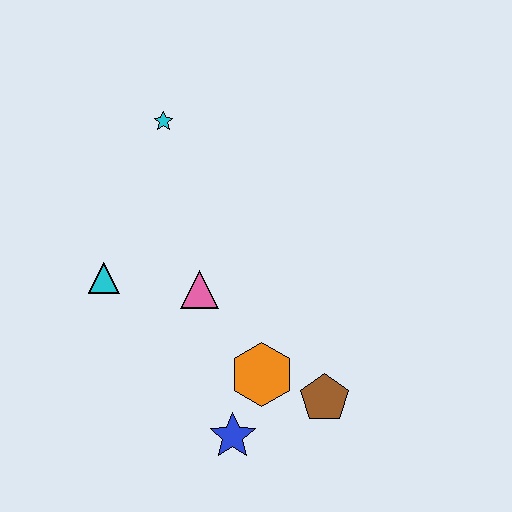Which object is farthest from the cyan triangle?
The brown pentagon is farthest from the cyan triangle.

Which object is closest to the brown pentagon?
The orange hexagon is closest to the brown pentagon.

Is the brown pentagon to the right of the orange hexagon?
Yes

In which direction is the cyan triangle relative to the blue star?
The cyan triangle is above the blue star.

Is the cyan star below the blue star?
No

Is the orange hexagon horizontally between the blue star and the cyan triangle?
No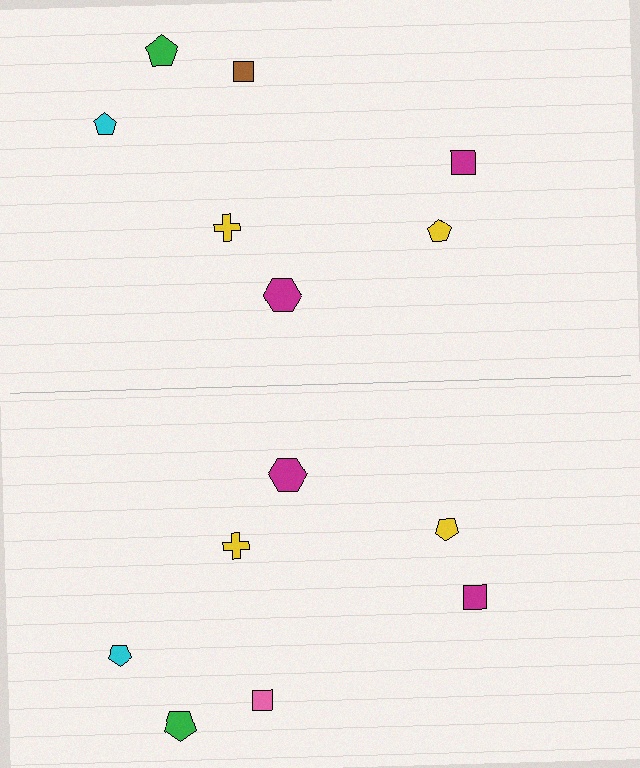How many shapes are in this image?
There are 14 shapes in this image.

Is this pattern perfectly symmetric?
No, the pattern is not perfectly symmetric. The pink square on the bottom side breaks the symmetry — its mirror counterpart is brown.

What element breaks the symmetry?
The pink square on the bottom side breaks the symmetry — its mirror counterpart is brown.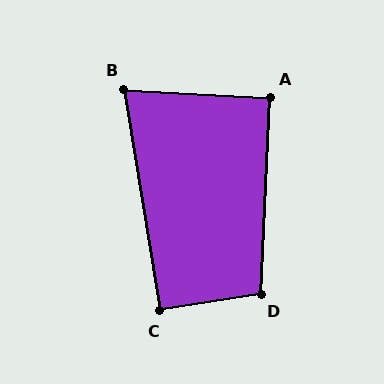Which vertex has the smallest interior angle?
B, at approximately 78 degrees.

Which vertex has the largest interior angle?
D, at approximately 102 degrees.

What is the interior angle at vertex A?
Approximately 90 degrees (approximately right).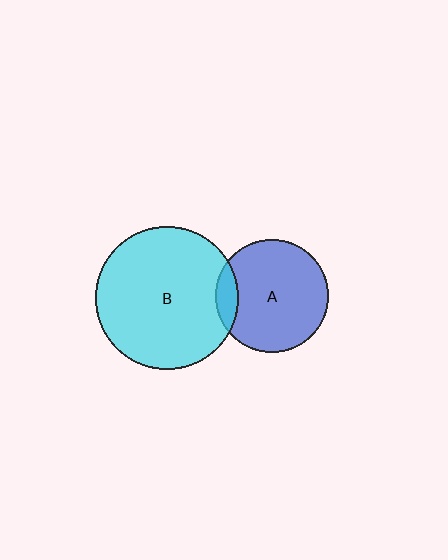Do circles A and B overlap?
Yes.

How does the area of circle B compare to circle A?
Approximately 1.6 times.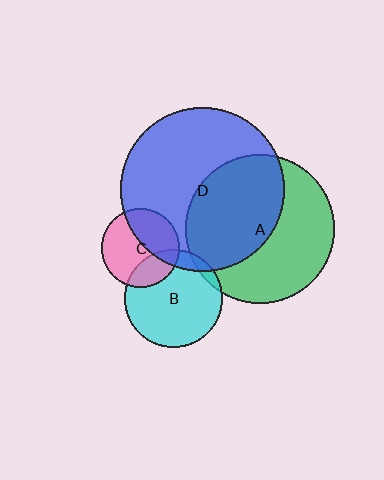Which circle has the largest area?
Circle D (blue).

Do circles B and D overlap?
Yes.